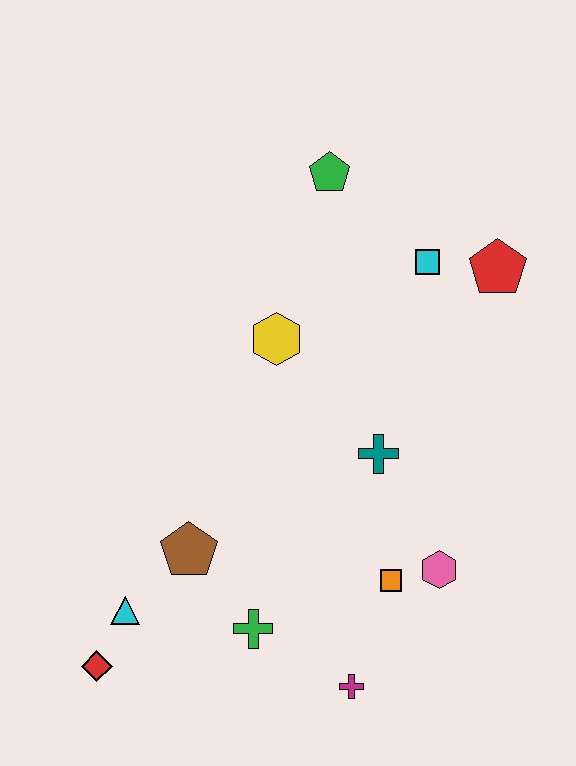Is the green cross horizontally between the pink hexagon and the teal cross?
No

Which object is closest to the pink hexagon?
The orange square is closest to the pink hexagon.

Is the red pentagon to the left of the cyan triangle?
No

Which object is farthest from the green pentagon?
The red diamond is farthest from the green pentagon.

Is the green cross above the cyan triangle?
No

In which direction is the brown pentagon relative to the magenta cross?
The brown pentagon is to the left of the magenta cross.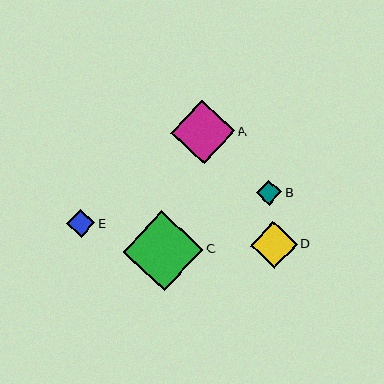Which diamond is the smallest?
Diamond B is the smallest with a size of approximately 25 pixels.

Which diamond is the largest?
Diamond C is the largest with a size of approximately 80 pixels.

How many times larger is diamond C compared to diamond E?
Diamond C is approximately 2.8 times the size of diamond E.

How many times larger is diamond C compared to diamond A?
Diamond C is approximately 1.2 times the size of diamond A.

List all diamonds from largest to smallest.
From largest to smallest: C, A, D, E, B.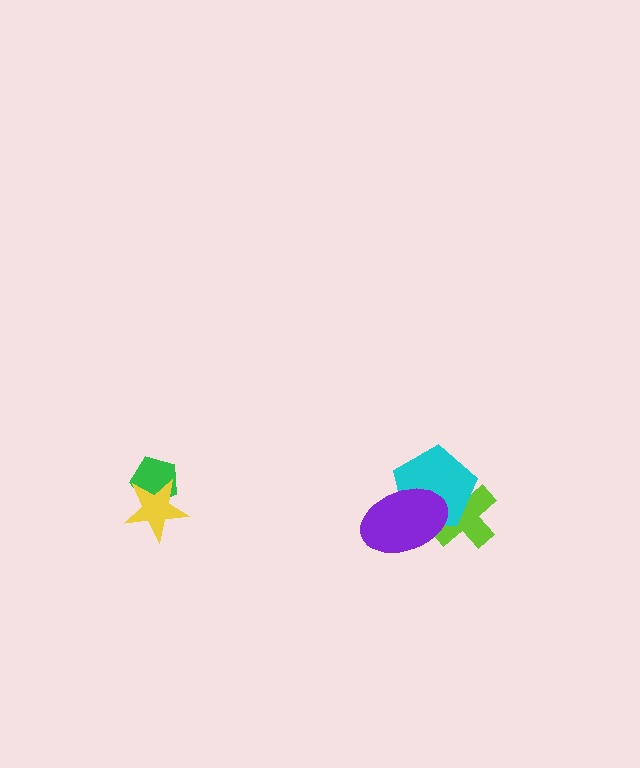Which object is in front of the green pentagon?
The yellow star is in front of the green pentagon.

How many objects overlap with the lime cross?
2 objects overlap with the lime cross.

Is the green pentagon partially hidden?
Yes, it is partially covered by another shape.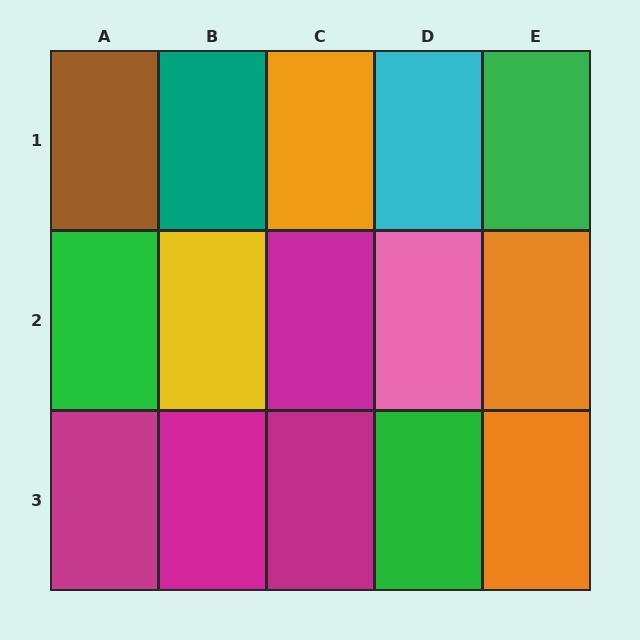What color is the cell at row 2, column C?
Magenta.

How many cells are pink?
1 cell is pink.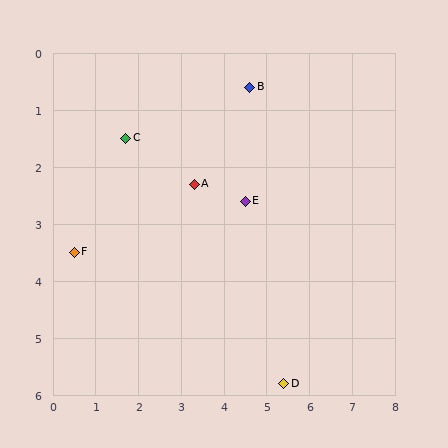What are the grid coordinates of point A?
Point A is at approximately (3.3, 2.3).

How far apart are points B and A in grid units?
Points B and A are about 2.1 grid units apart.